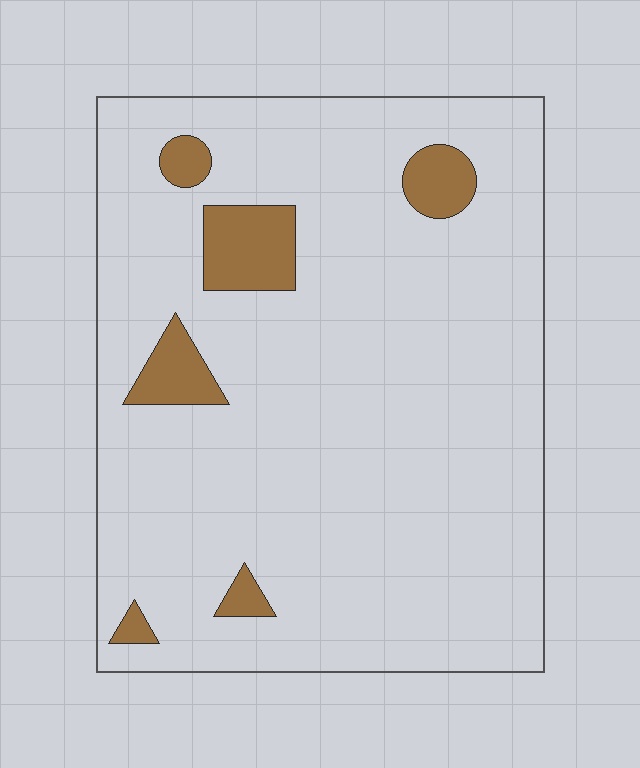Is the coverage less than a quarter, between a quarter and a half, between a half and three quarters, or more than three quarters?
Less than a quarter.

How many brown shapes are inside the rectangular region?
6.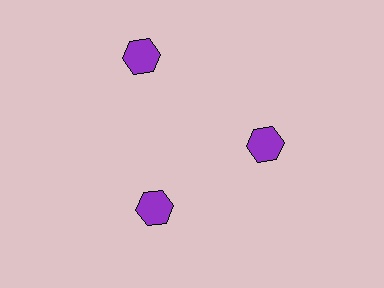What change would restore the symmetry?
The symmetry would be restored by moving it inward, back onto the ring so that all 3 hexagons sit at equal angles and equal distance from the center.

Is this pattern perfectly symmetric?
No. The 3 purple hexagons are arranged in a ring, but one element near the 11 o'clock position is pushed outward from the center, breaking the 3-fold rotational symmetry.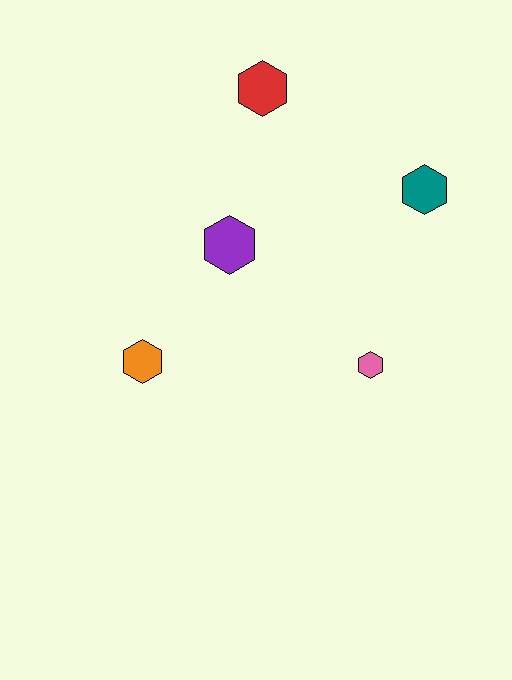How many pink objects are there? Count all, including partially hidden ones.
There is 1 pink object.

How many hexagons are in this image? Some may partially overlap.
There are 5 hexagons.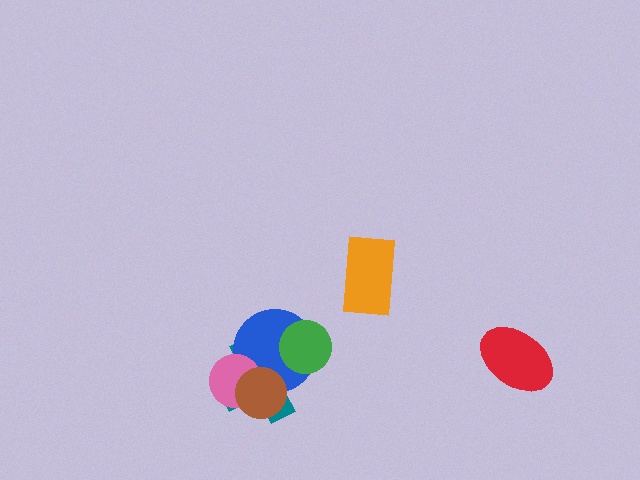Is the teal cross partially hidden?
Yes, it is partially covered by another shape.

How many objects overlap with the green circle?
2 objects overlap with the green circle.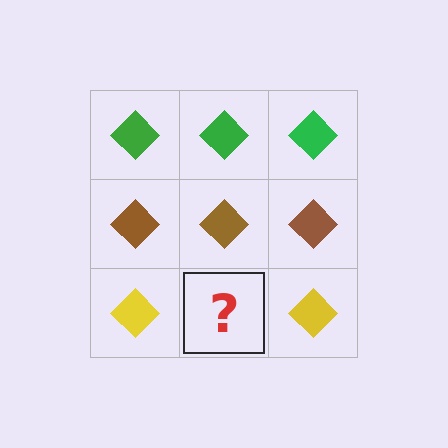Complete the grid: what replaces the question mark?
The question mark should be replaced with a yellow diamond.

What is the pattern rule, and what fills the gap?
The rule is that each row has a consistent color. The gap should be filled with a yellow diamond.